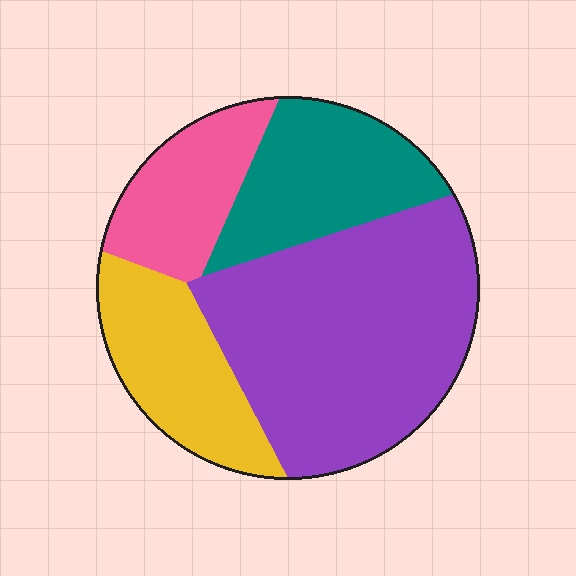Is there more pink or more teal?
Teal.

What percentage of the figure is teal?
Teal takes up less than a quarter of the figure.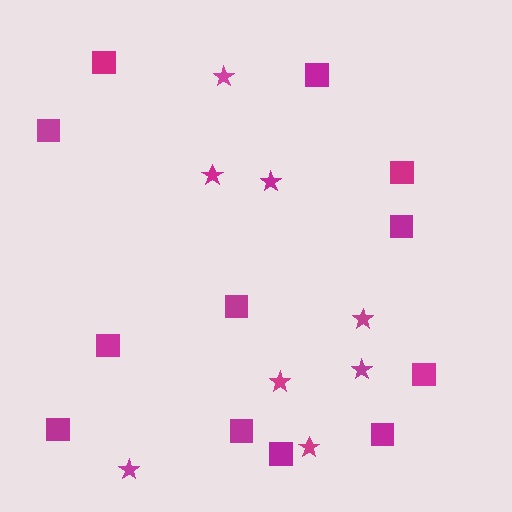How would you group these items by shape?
There are 2 groups: one group of stars (8) and one group of squares (12).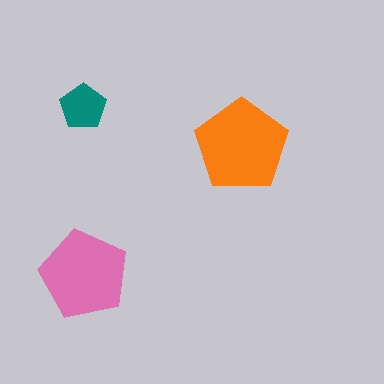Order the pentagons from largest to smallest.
the orange one, the pink one, the teal one.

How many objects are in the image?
There are 3 objects in the image.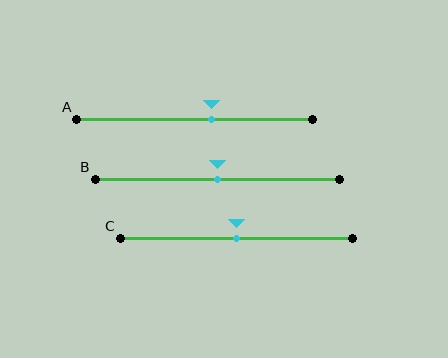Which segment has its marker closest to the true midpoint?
Segment B has its marker closest to the true midpoint.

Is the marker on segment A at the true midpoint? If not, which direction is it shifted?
No, the marker on segment A is shifted to the right by about 7% of the segment length.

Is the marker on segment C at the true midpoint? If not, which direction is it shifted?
Yes, the marker on segment C is at the true midpoint.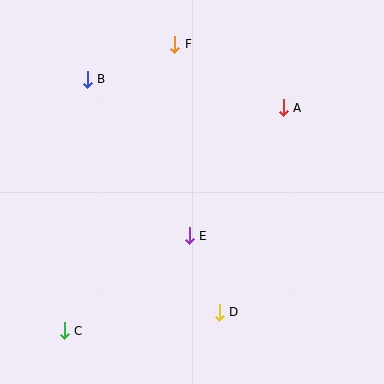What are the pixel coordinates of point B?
Point B is at (87, 79).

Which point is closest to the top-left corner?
Point B is closest to the top-left corner.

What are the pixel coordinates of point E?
Point E is at (189, 236).